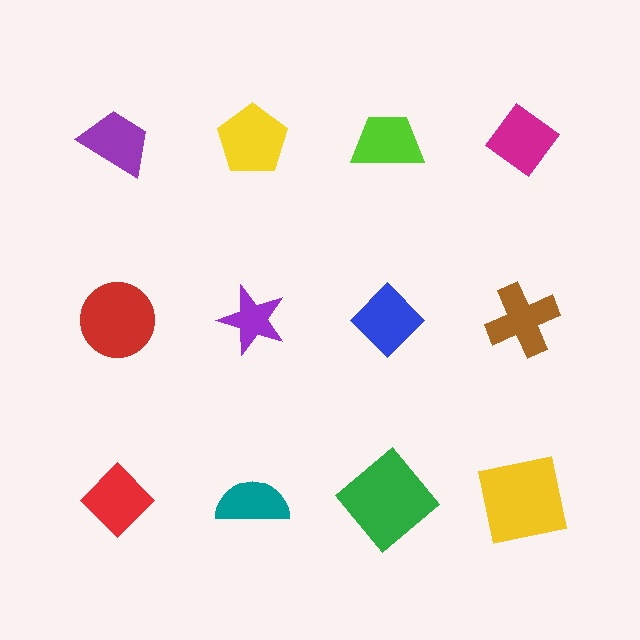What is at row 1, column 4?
A magenta diamond.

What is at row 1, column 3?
A lime trapezoid.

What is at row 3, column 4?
A yellow square.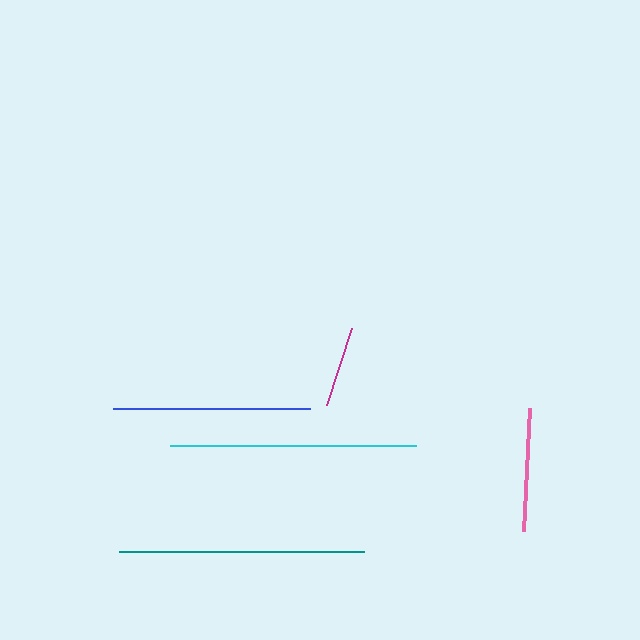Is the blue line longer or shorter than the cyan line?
The cyan line is longer than the blue line.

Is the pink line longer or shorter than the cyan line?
The cyan line is longer than the pink line.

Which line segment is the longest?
The cyan line is the longest at approximately 245 pixels.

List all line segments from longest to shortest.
From longest to shortest: cyan, teal, blue, pink, magenta.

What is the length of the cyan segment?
The cyan segment is approximately 245 pixels long.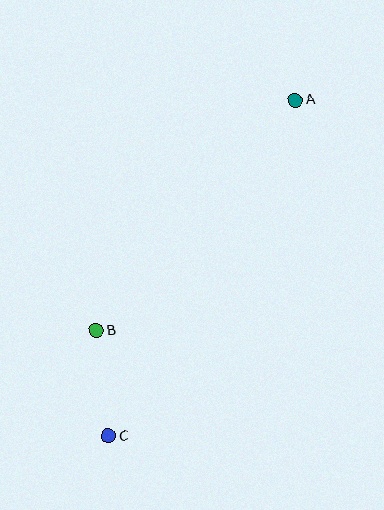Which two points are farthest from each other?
Points A and C are farthest from each other.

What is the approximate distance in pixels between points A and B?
The distance between A and B is approximately 304 pixels.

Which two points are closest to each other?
Points B and C are closest to each other.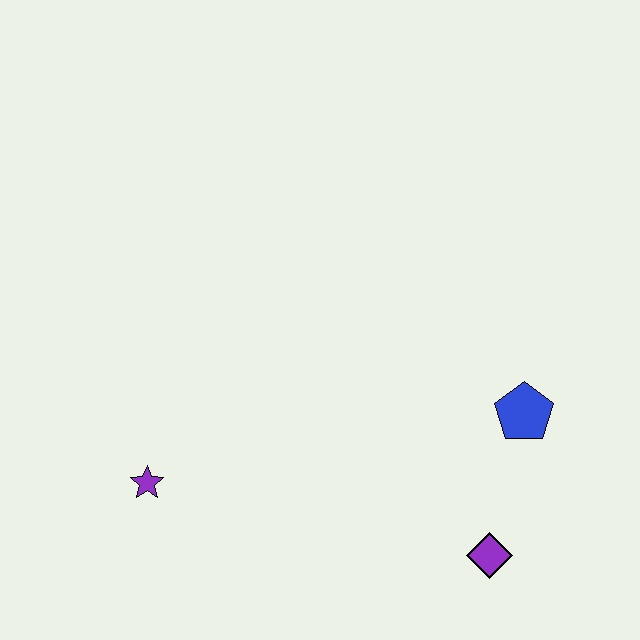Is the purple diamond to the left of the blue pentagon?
Yes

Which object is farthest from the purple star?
The blue pentagon is farthest from the purple star.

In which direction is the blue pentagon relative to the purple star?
The blue pentagon is to the right of the purple star.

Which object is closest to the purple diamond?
The blue pentagon is closest to the purple diamond.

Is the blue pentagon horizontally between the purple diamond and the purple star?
No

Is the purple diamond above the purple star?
No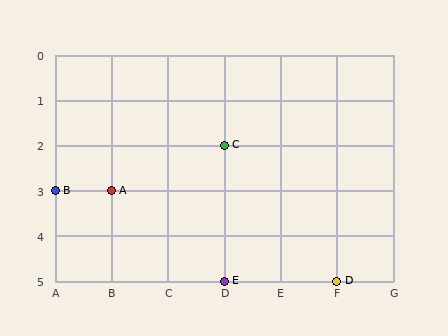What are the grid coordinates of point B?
Point B is at grid coordinates (A, 3).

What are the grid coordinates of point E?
Point E is at grid coordinates (D, 5).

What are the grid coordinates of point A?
Point A is at grid coordinates (B, 3).